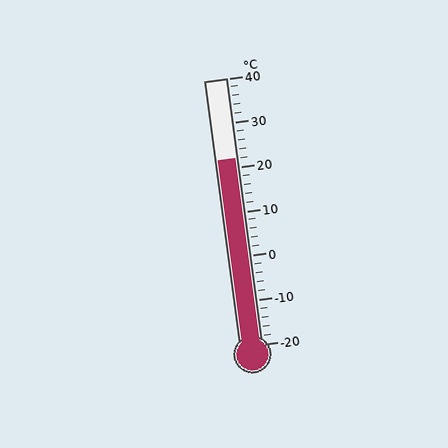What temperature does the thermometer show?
The thermometer shows approximately 22°C.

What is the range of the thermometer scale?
The thermometer scale ranges from -20°C to 40°C.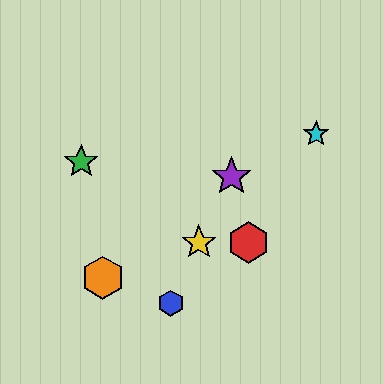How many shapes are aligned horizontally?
2 shapes (the red hexagon, the yellow star) are aligned horizontally.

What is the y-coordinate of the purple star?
The purple star is at y≈176.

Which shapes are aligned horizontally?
The red hexagon, the yellow star are aligned horizontally.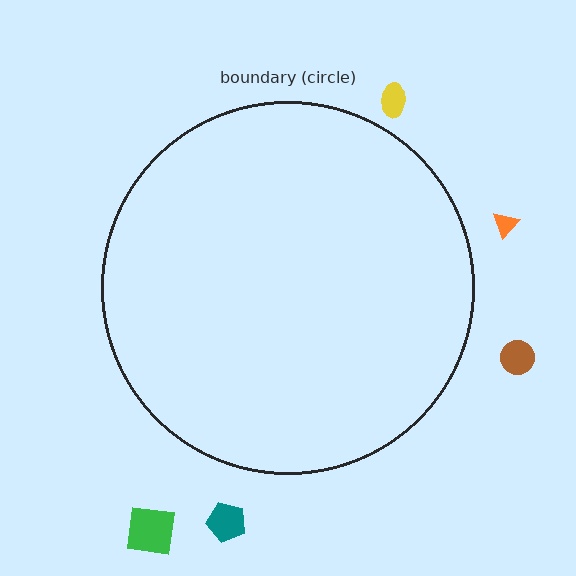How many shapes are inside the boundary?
0 inside, 5 outside.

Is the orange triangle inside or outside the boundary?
Outside.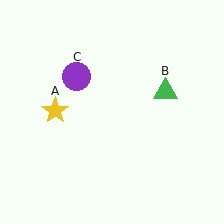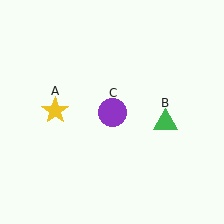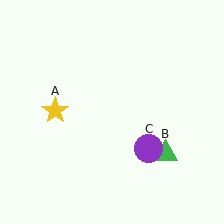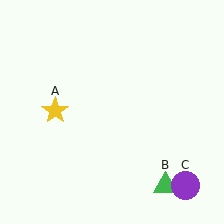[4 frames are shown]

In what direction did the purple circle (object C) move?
The purple circle (object C) moved down and to the right.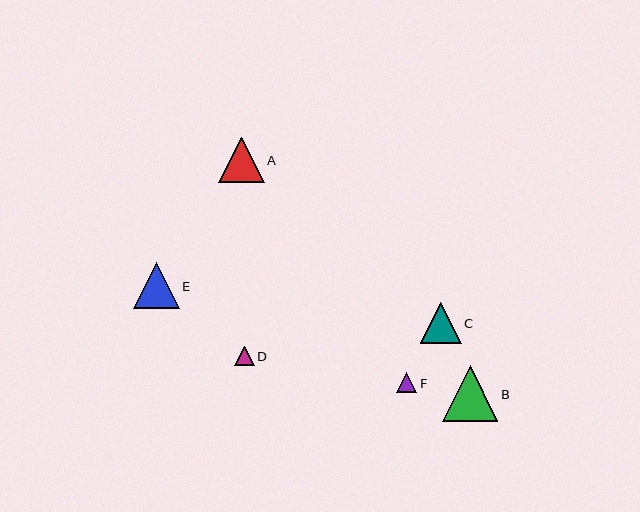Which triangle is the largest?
Triangle B is the largest with a size of approximately 55 pixels.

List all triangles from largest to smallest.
From largest to smallest: B, E, A, C, F, D.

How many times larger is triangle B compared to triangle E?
Triangle B is approximately 1.2 times the size of triangle E.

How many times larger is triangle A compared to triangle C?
Triangle A is approximately 1.1 times the size of triangle C.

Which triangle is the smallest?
Triangle D is the smallest with a size of approximately 19 pixels.